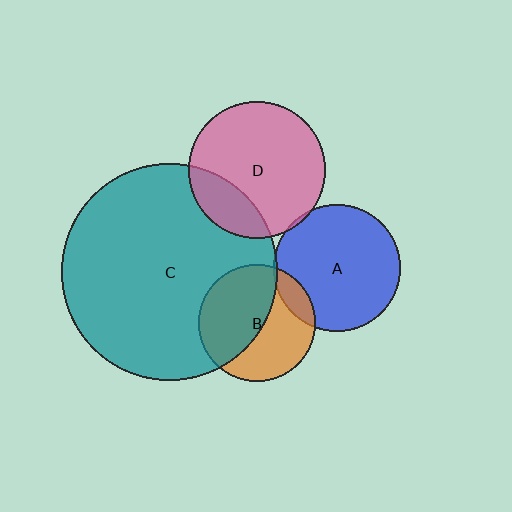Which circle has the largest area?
Circle C (teal).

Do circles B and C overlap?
Yes.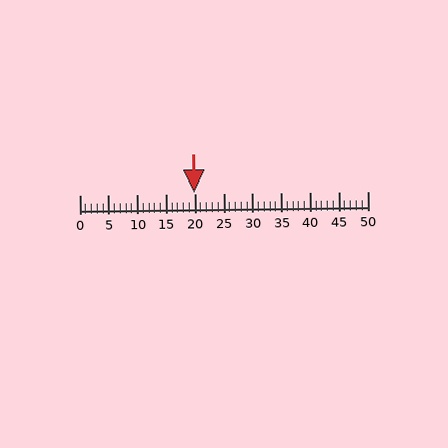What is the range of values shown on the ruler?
The ruler shows values from 0 to 50.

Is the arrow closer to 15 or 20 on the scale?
The arrow is closer to 20.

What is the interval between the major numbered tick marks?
The major tick marks are spaced 5 units apart.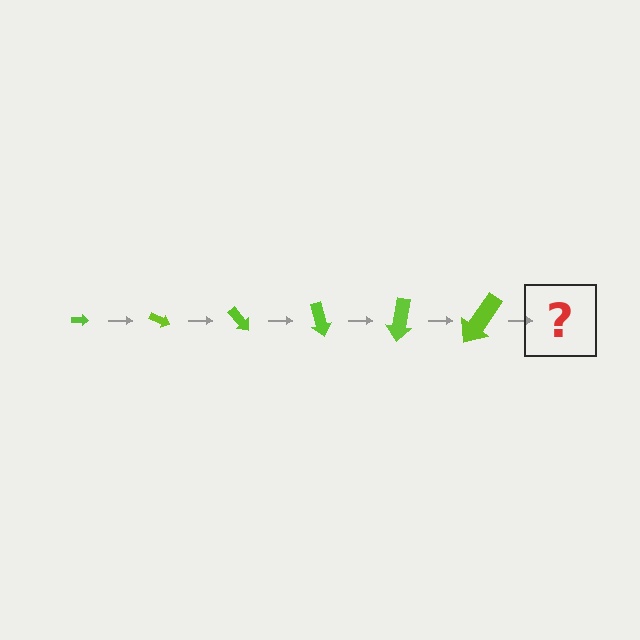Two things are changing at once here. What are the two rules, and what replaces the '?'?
The two rules are that the arrow grows larger each step and it rotates 25 degrees each step. The '?' should be an arrow, larger than the previous one and rotated 150 degrees from the start.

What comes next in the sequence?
The next element should be an arrow, larger than the previous one and rotated 150 degrees from the start.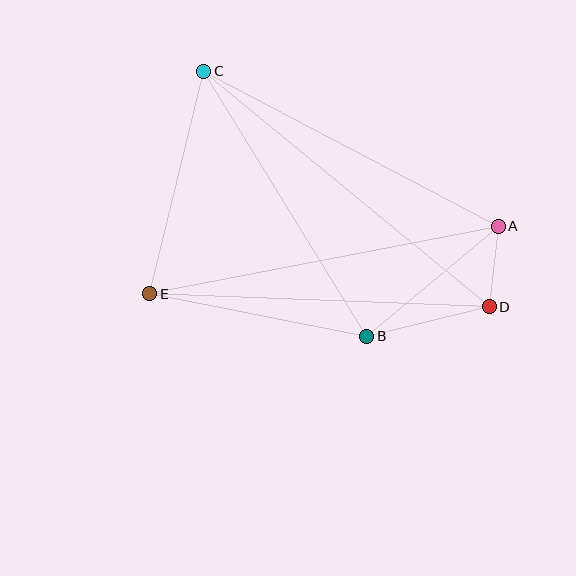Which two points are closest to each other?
Points A and D are closest to each other.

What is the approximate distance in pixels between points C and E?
The distance between C and E is approximately 229 pixels.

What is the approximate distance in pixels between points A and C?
The distance between A and C is approximately 333 pixels.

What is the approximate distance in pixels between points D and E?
The distance between D and E is approximately 340 pixels.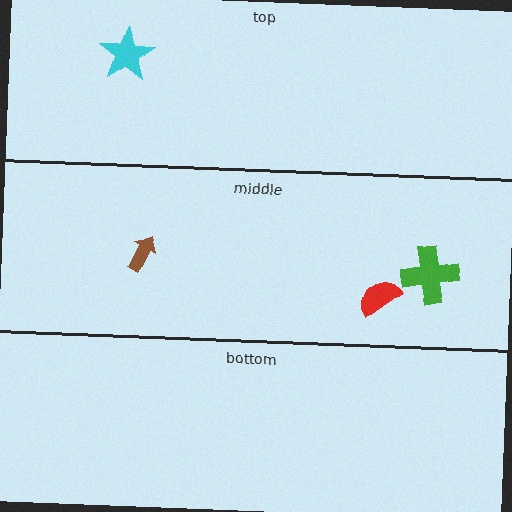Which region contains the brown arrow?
The middle region.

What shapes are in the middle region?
The red semicircle, the green cross, the brown arrow.